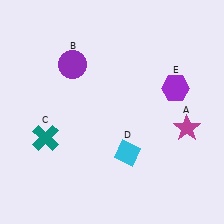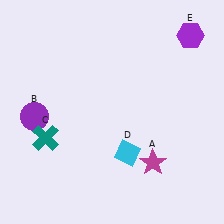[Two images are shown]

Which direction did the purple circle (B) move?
The purple circle (B) moved down.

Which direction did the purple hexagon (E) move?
The purple hexagon (E) moved up.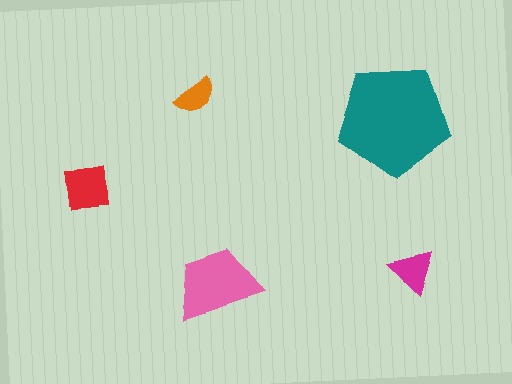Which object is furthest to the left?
The red square is leftmost.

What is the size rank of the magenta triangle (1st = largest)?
4th.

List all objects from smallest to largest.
The orange semicircle, the magenta triangle, the red square, the pink trapezoid, the teal pentagon.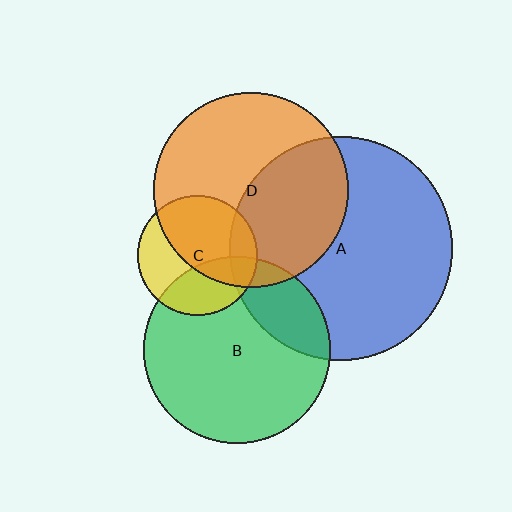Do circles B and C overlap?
Yes.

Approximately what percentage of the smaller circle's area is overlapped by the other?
Approximately 35%.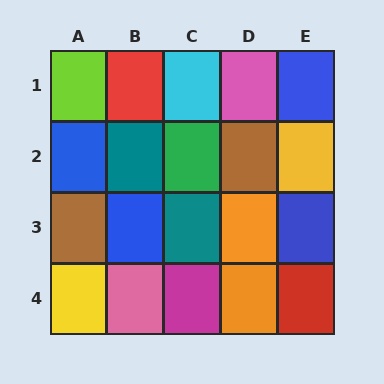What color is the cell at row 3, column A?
Brown.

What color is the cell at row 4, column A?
Yellow.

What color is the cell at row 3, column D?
Orange.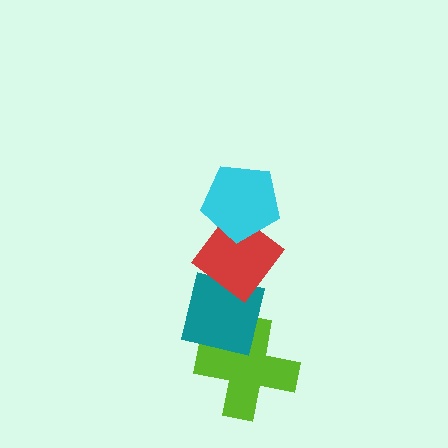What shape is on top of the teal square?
The red diamond is on top of the teal square.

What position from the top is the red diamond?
The red diamond is 2nd from the top.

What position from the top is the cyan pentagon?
The cyan pentagon is 1st from the top.